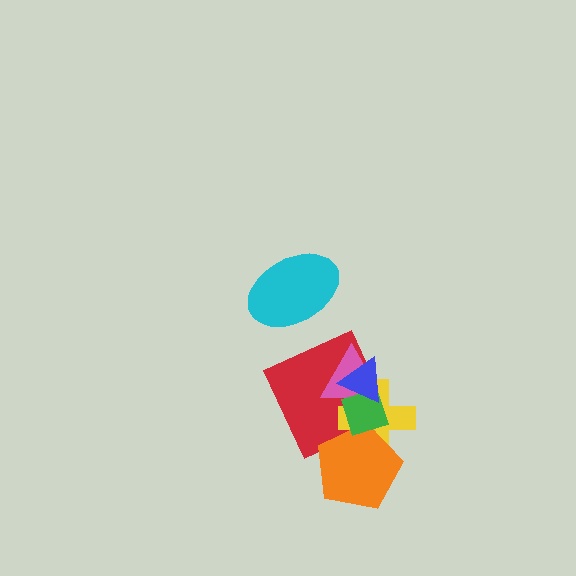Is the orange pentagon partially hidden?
Yes, it is partially covered by another shape.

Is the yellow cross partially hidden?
Yes, it is partially covered by another shape.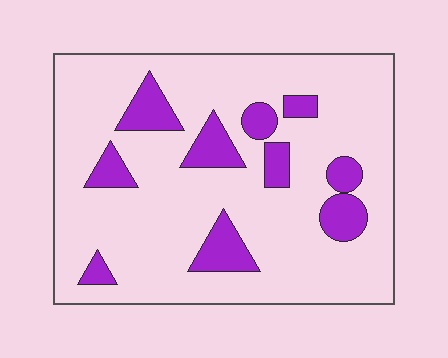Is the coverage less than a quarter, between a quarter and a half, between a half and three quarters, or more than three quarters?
Less than a quarter.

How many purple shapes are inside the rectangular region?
10.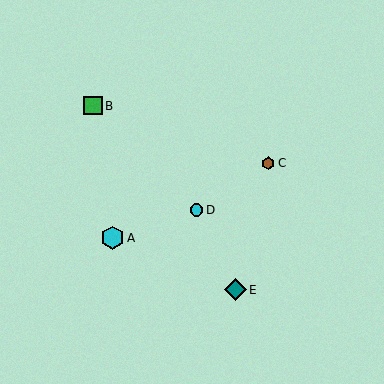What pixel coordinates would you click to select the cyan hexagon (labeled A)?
Click at (113, 238) to select the cyan hexagon A.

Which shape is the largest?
The cyan hexagon (labeled A) is the largest.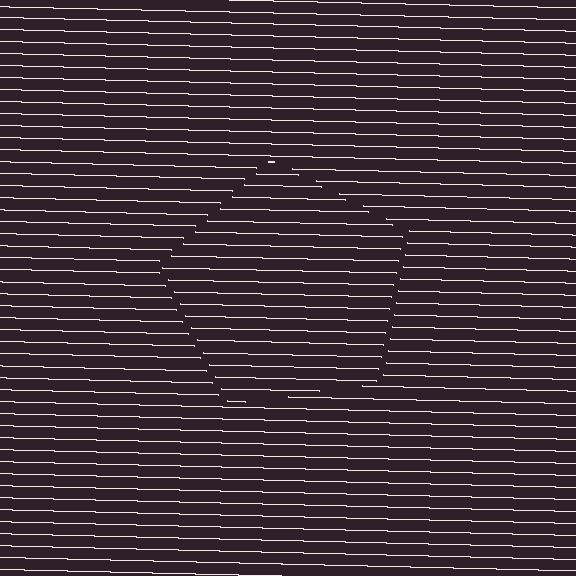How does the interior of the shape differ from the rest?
The interior of the shape contains the same grating, shifted by half a period — the contour is defined by the phase discontinuity where line-ends from the inner and outer gratings abut.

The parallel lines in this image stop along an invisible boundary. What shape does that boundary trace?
An illusory pentagon. The interior of the shape contains the same grating, shifted by half a period — the contour is defined by the phase discontinuity where line-ends from the inner and outer gratings abut.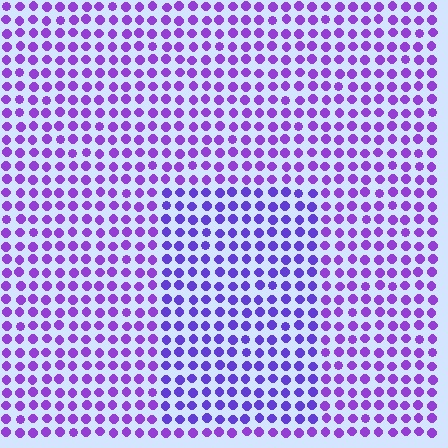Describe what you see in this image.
The image is filled with small purple elements in a uniform arrangement. A rectangle-shaped region is visible where the elements are tinted to a slightly different hue, forming a subtle color boundary.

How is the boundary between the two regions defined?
The boundary is defined purely by a slight shift in hue (about 20 degrees). Spacing, size, and orientation are identical on both sides.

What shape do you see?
I see a rectangle.